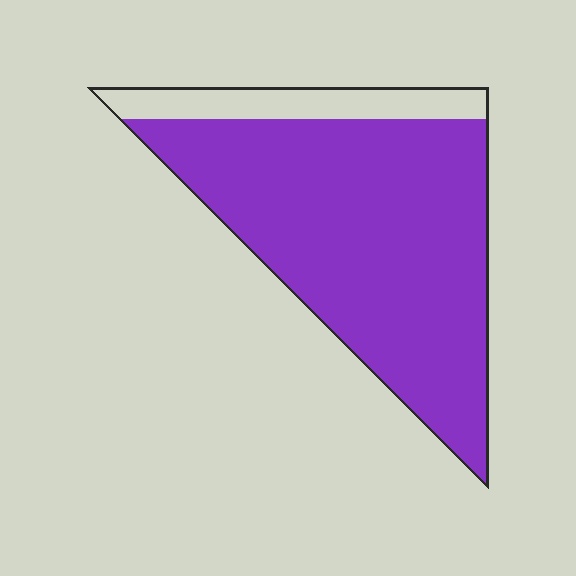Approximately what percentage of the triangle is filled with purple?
Approximately 85%.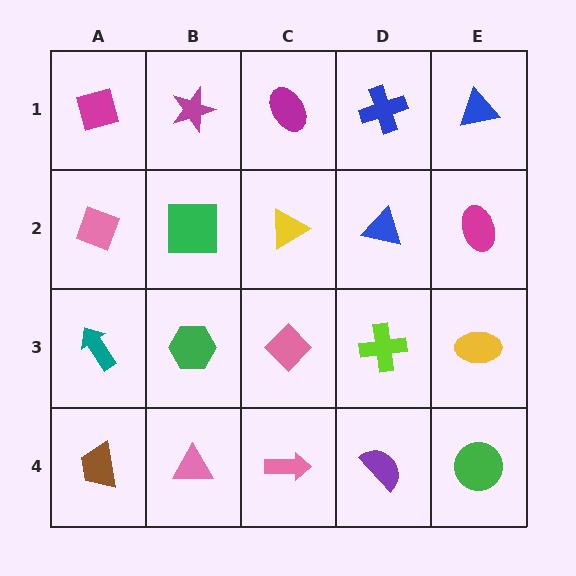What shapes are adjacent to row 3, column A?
A pink diamond (row 2, column A), a brown trapezoid (row 4, column A), a green hexagon (row 3, column B).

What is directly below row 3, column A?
A brown trapezoid.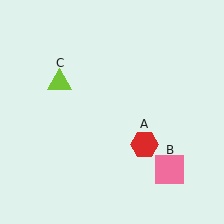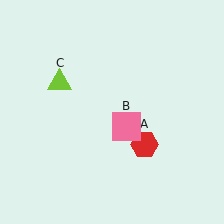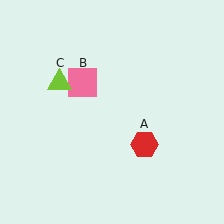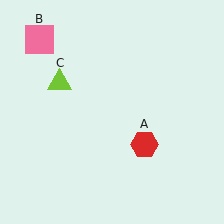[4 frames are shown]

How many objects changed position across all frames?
1 object changed position: pink square (object B).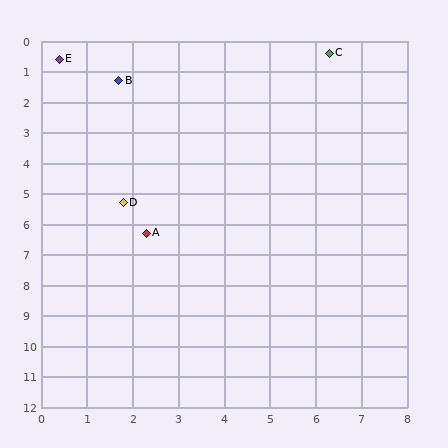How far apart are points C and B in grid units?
Points C and B are about 4.7 grid units apart.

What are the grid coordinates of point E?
Point E is at approximately (0.4, 0.6).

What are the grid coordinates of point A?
Point A is at approximately (2.3, 6.3).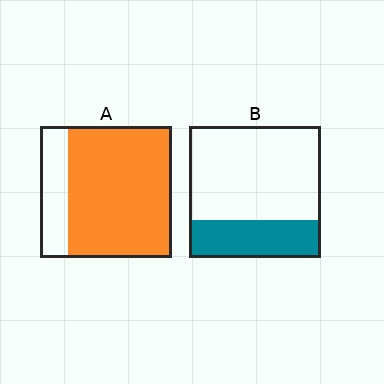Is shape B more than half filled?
No.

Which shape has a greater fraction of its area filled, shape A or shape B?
Shape A.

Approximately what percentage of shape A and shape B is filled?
A is approximately 80% and B is approximately 30%.